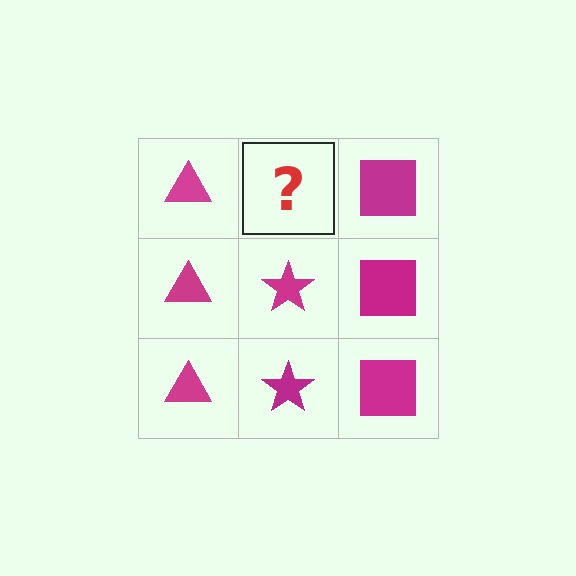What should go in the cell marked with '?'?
The missing cell should contain a magenta star.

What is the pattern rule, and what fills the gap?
The rule is that each column has a consistent shape. The gap should be filled with a magenta star.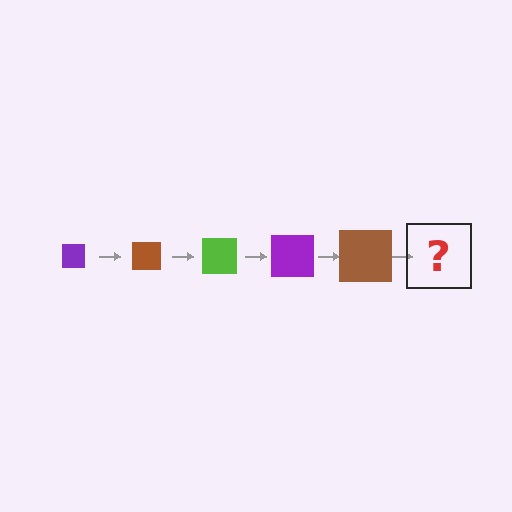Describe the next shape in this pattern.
It should be a lime square, larger than the previous one.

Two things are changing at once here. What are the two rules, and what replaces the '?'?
The two rules are that the square grows larger each step and the color cycles through purple, brown, and lime. The '?' should be a lime square, larger than the previous one.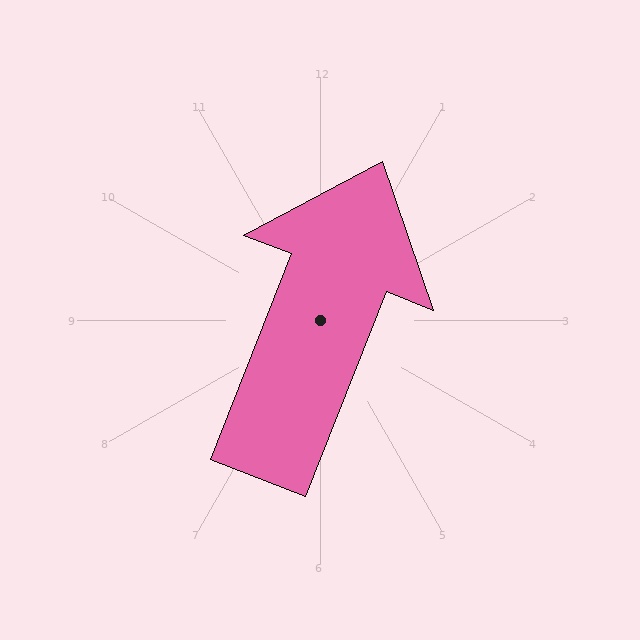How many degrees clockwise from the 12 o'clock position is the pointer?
Approximately 22 degrees.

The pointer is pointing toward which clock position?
Roughly 1 o'clock.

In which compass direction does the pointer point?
North.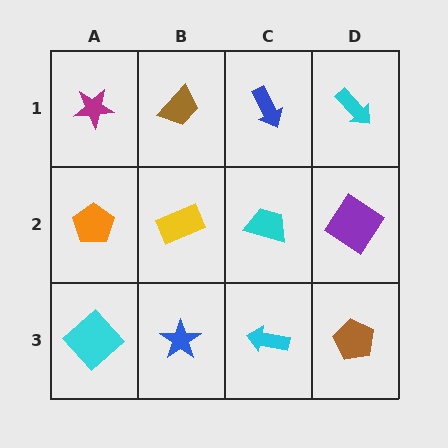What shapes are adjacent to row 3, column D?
A purple diamond (row 2, column D), a cyan arrow (row 3, column C).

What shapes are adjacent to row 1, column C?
A cyan trapezoid (row 2, column C), a brown trapezoid (row 1, column B), a cyan arrow (row 1, column D).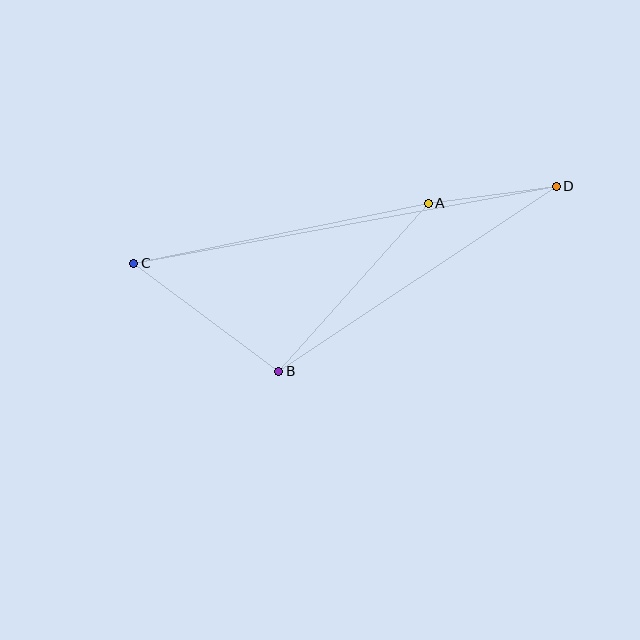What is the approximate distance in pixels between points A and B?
The distance between A and B is approximately 225 pixels.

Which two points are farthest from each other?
Points C and D are farthest from each other.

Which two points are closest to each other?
Points A and D are closest to each other.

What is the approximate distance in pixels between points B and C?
The distance between B and C is approximately 180 pixels.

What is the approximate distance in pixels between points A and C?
The distance between A and C is approximately 300 pixels.